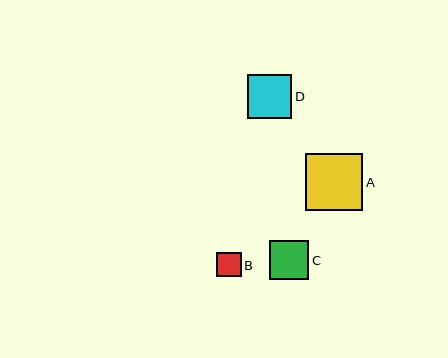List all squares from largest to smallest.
From largest to smallest: A, D, C, B.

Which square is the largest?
Square A is the largest with a size of approximately 57 pixels.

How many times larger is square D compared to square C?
Square D is approximately 1.1 times the size of square C.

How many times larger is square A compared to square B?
Square A is approximately 2.4 times the size of square B.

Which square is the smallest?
Square B is the smallest with a size of approximately 24 pixels.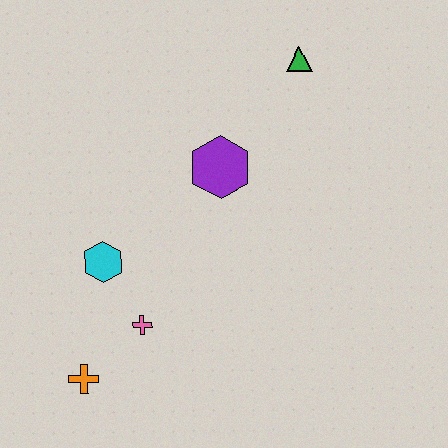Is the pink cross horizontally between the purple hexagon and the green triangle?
No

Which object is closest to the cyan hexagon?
The pink cross is closest to the cyan hexagon.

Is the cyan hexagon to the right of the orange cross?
Yes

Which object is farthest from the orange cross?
The green triangle is farthest from the orange cross.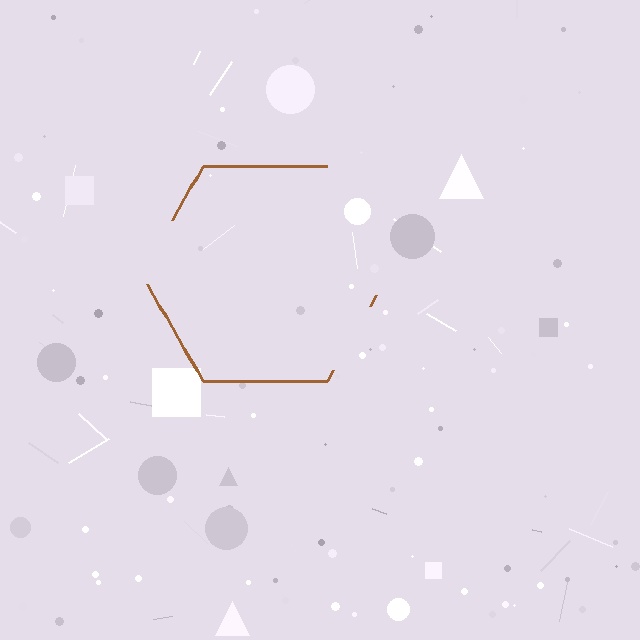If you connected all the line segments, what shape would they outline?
They would outline a hexagon.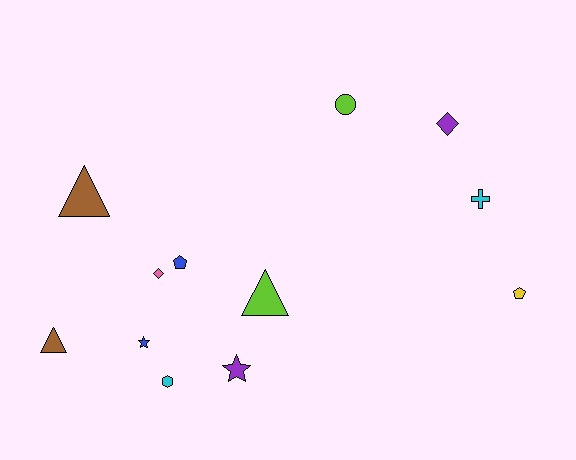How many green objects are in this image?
There are no green objects.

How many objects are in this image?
There are 12 objects.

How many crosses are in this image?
There is 1 cross.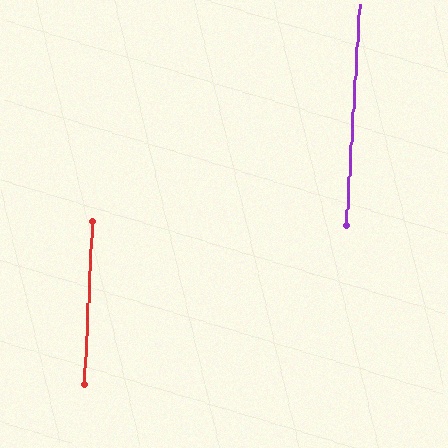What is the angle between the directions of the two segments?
Approximately 1 degree.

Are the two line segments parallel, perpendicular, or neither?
Parallel — their directions differ by only 0.6°.